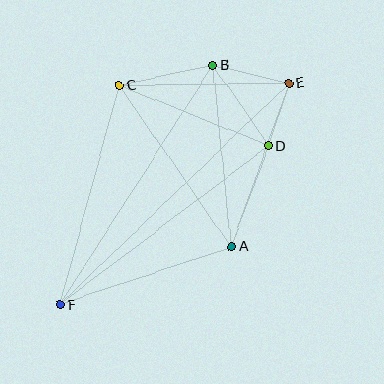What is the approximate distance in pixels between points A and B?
The distance between A and B is approximately 183 pixels.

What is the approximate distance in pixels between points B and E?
The distance between B and E is approximately 78 pixels.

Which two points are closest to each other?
Points D and E are closest to each other.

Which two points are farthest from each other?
Points E and F are farthest from each other.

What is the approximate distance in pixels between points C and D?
The distance between C and D is approximately 161 pixels.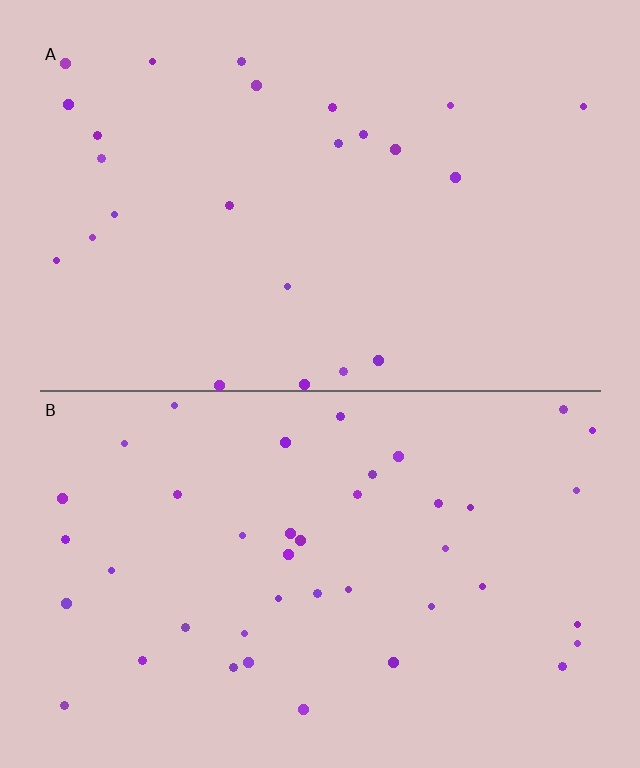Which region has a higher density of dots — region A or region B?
B (the bottom).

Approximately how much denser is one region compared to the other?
Approximately 1.7× — region B over region A.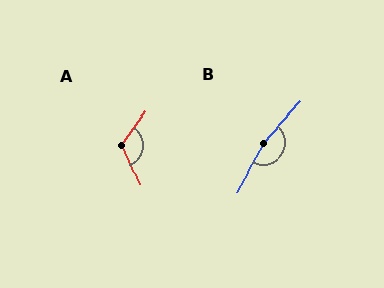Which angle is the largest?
B, at approximately 166 degrees.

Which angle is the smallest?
A, at approximately 120 degrees.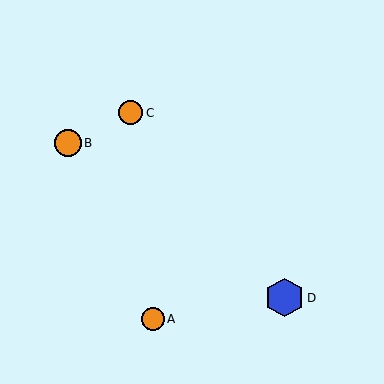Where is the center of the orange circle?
The center of the orange circle is at (153, 319).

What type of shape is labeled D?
Shape D is a blue hexagon.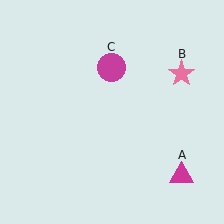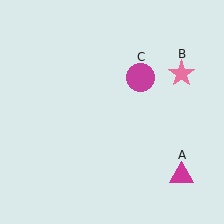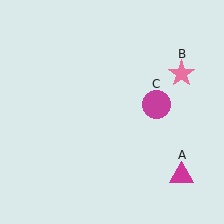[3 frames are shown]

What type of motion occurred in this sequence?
The magenta circle (object C) rotated clockwise around the center of the scene.